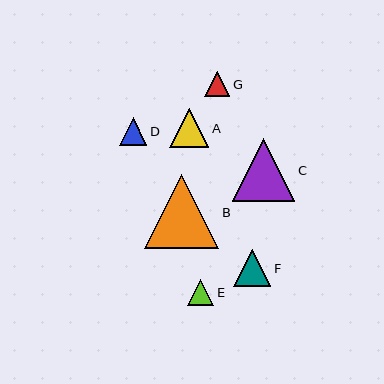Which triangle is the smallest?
Triangle G is the smallest with a size of approximately 25 pixels.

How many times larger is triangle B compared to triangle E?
Triangle B is approximately 2.8 times the size of triangle E.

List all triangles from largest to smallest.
From largest to smallest: B, C, A, F, D, E, G.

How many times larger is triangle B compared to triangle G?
Triangle B is approximately 3.0 times the size of triangle G.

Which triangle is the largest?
Triangle B is the largest with a size of approximately 74 pixels.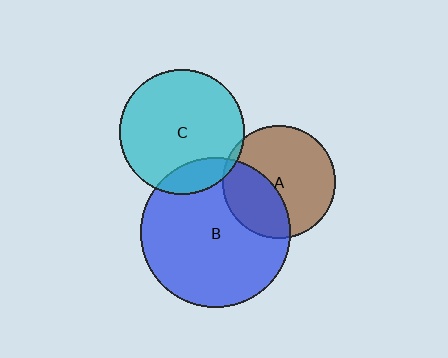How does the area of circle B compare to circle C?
Approximately 1.5 times.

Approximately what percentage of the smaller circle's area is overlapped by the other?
Approximately 5%.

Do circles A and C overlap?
Yes.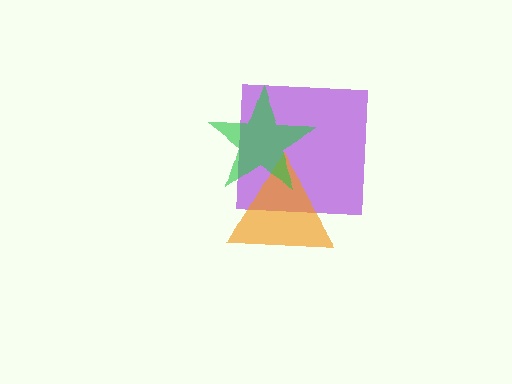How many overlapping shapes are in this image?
There are 3 overlapping shapes in the image.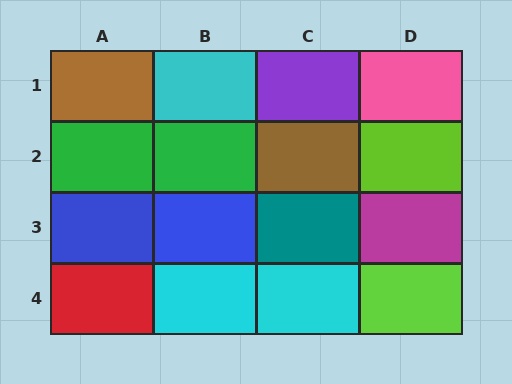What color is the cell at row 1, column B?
Cyan.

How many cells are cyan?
3 cells are cyan.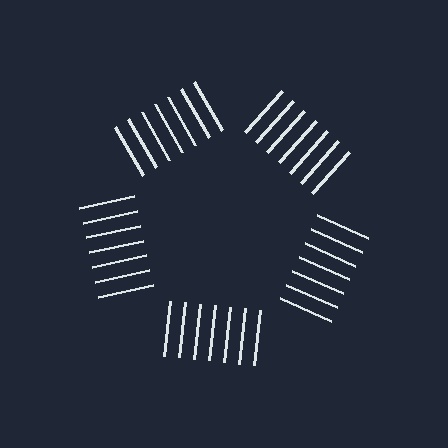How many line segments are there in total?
35 — 7 along each of the 5 edges.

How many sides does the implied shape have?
5 sides — the line-ends trace a pentagon.